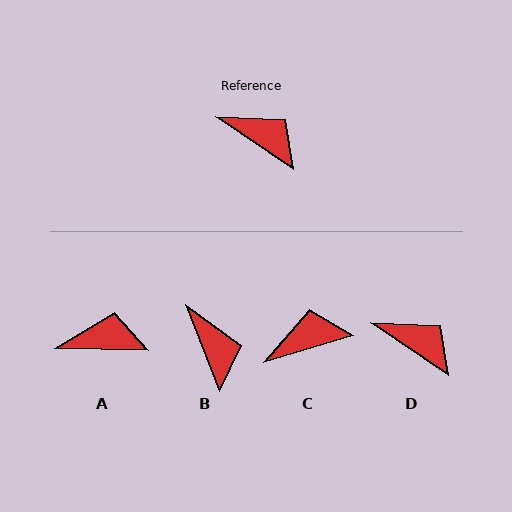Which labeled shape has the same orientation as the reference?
D.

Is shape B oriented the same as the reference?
No, it is off by about 35 degrees.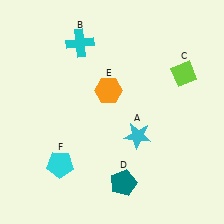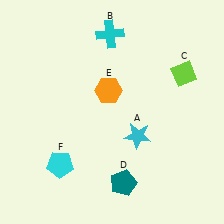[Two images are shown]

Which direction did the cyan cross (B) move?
The cyan cross (B) moved right.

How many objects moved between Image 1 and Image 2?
1 object moved between the two images.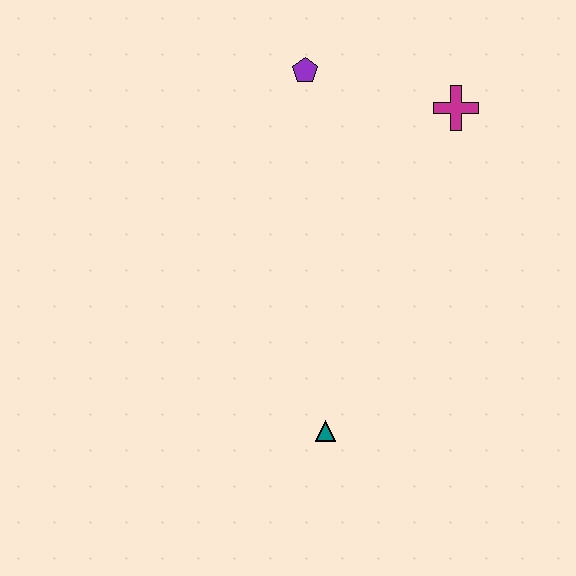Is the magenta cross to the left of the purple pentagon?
No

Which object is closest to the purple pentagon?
The magenta cross is closest to the purple pentagon.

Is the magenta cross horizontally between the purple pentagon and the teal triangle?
No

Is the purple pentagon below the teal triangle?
No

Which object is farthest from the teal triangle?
The purple pentagon is farthest from the teal triangle.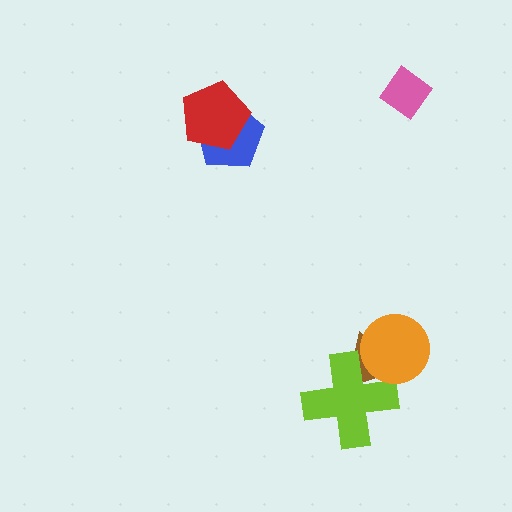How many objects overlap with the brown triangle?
2 objects overlap with the brown triangle.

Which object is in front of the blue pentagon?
The red pentagon is in front of the blue pentagon.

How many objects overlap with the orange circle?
2 objects overlap with the orange circle.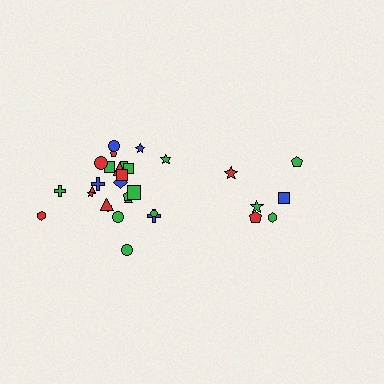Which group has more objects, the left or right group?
The left group.